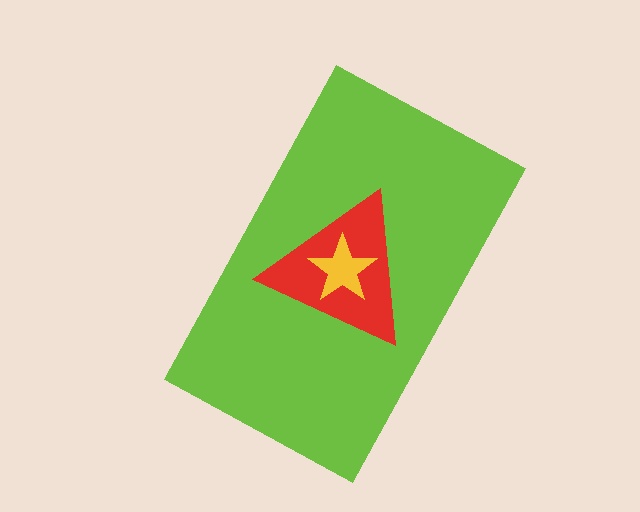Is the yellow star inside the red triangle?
Yes.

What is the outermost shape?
The lime rectangle.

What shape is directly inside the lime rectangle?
The red triangle.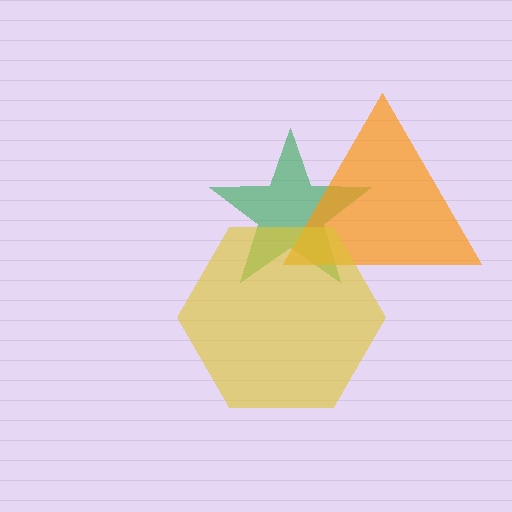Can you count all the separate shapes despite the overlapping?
Yes, there are 3 separate shapes.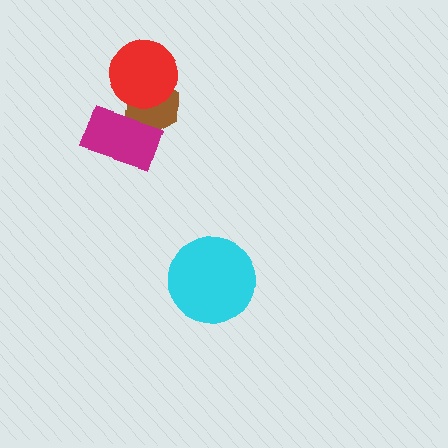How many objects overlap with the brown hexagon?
2 objects overlap with the brown hexagon.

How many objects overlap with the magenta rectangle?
1 object overlaps with the magenta rectangle.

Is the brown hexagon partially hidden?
Yes, it is partially covered by another shape.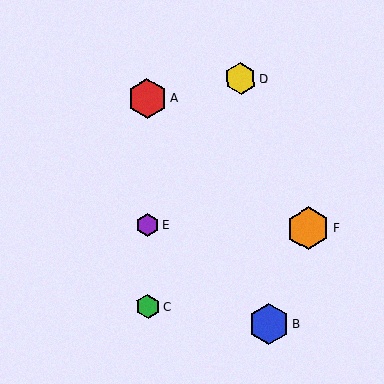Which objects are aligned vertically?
Objects A, C, E are aligned vertically.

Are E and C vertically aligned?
Yes, both are at x≈148.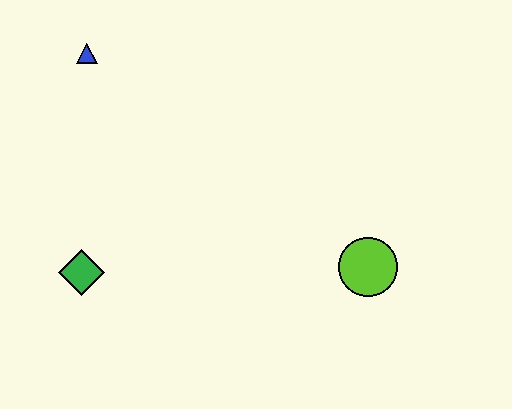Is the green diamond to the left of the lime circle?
Yes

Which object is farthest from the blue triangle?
The lime circle is farthest from the blue triangle.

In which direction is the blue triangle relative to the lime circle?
The blue triangle is to the left of the lime circle.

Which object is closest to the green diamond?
The blue triangle is closest to the green diamond.